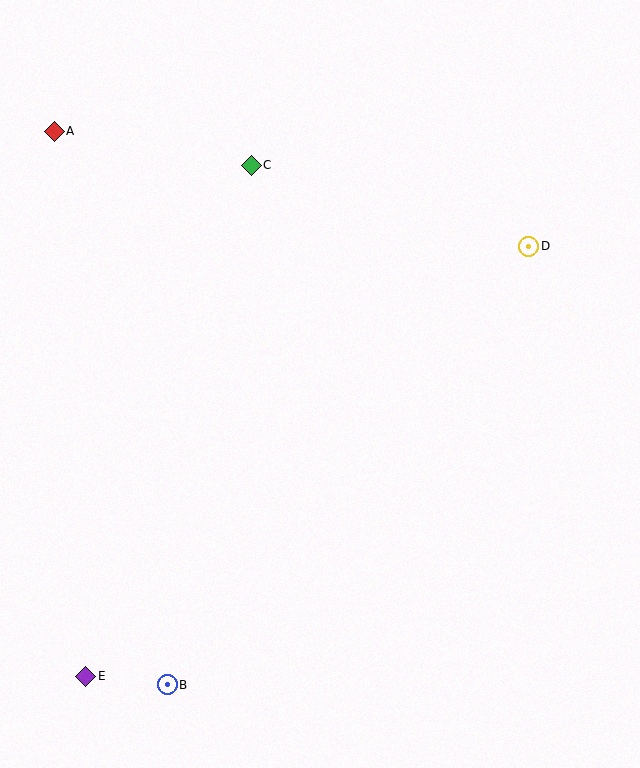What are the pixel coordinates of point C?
Point C is at (251, 165).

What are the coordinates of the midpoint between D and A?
The midpoint between D and A is at (292, 189).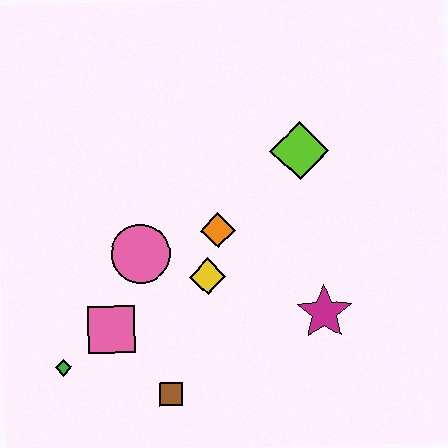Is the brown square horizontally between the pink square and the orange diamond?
Yes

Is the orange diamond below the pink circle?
No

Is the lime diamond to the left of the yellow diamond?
No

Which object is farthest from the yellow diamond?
The green diamond is farthest from the yellow diamond.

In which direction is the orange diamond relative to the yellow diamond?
The orange diamond is above the yellow diamond.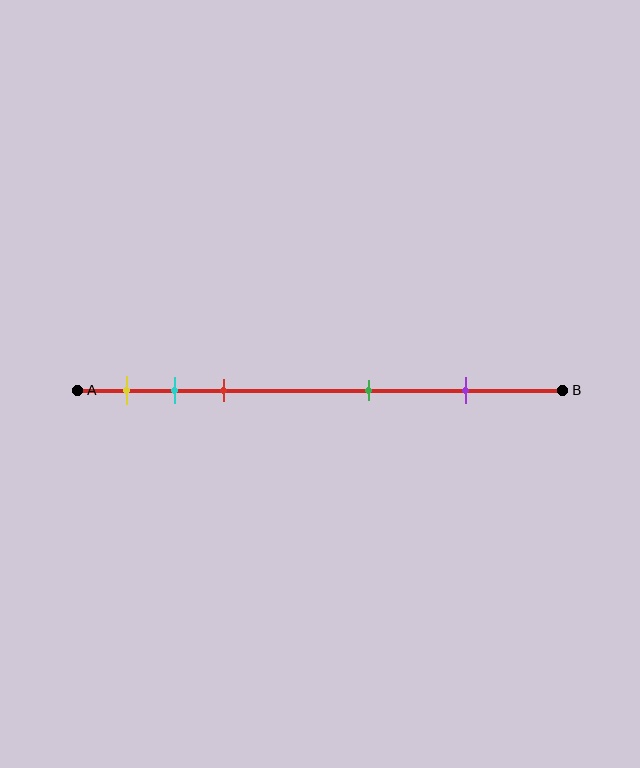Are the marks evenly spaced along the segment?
No, the marks are not evenly spaced.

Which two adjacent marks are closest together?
The cyan and red marks are the closest adjacent pair.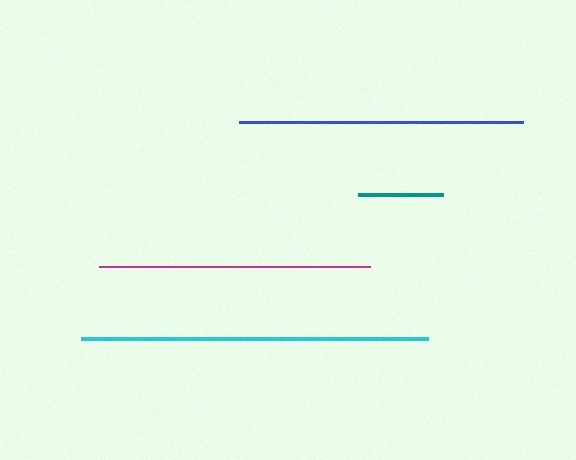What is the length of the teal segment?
The teal segment is approximately 85 pixels long.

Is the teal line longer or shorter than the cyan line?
The cyan line is longer than the teal line.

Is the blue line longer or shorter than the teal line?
The blue line is longer than the teal line.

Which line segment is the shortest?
The teal line is the shortest at approximately 85 pixels.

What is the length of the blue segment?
The blue segment is approximately 285 pixels long.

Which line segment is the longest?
The cyan line is the longest at approximately 347 pixels.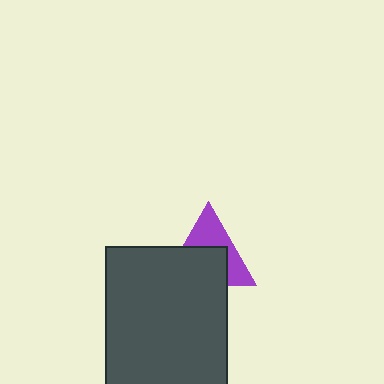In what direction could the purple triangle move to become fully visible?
The purple triangle could move up. That would shift it out from behind the dark gray rectangle entirely.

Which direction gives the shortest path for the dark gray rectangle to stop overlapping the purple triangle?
Moving down gives the shortest separation.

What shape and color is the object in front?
The object in front is a dark gray rectangle.